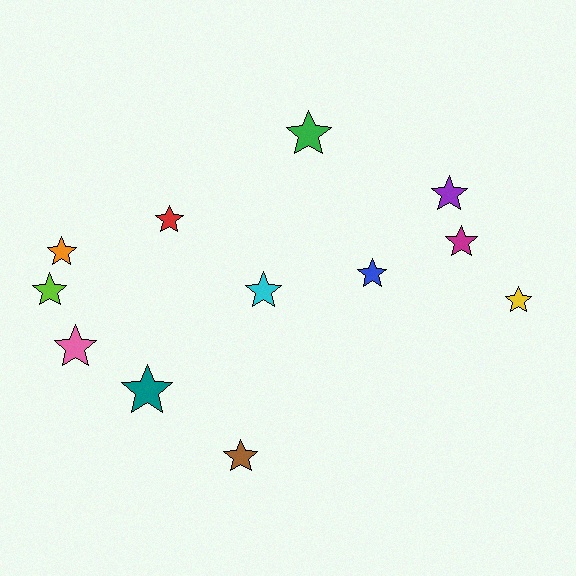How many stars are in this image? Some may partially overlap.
There are 12 stars.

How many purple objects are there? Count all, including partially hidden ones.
There is 1 purple object.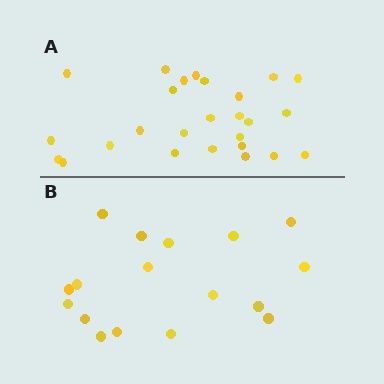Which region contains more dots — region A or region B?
Region A (the top region) has more dots.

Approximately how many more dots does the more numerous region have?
Region A has roughly 8 or so more dots than region B.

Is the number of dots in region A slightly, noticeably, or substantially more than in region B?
Region A has substantially more. The ratio is roughly 1.5 to 1.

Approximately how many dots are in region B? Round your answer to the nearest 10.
About 20 dots. (The exact count is 17, which rounds to 20.)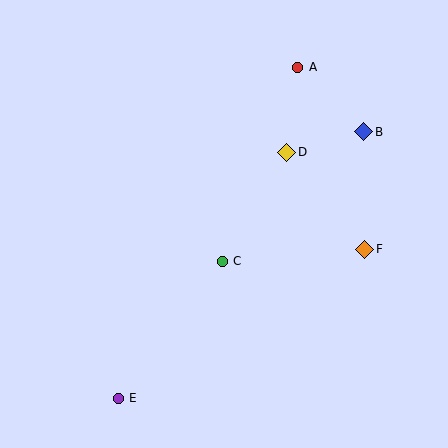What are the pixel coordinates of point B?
Point B is at (364, 132).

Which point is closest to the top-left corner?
Point A is closest to the top-left corner.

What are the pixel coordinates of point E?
Point E is at (118, 398).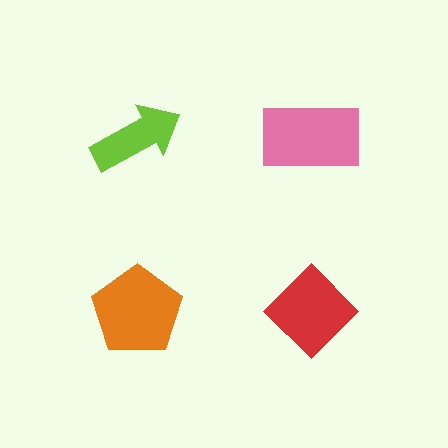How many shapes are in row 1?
2 shapes.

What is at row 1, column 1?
A lime arrow.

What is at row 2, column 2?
A red diamond.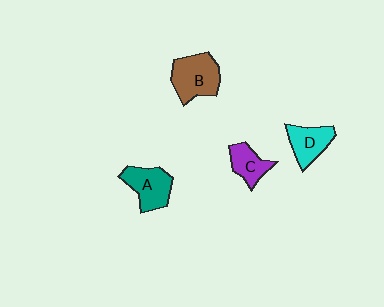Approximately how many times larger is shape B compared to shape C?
Approximately 1.6 times.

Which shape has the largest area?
Shape B (brown).